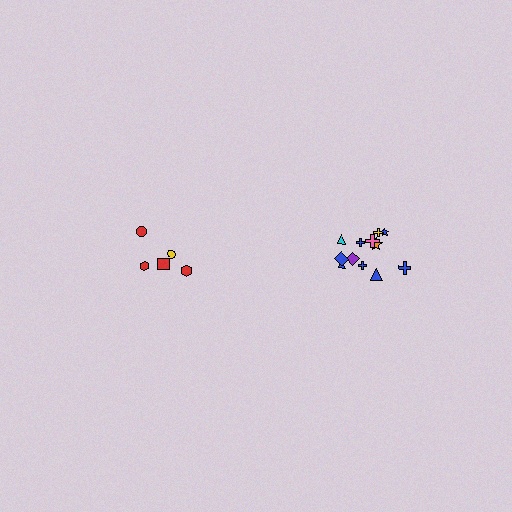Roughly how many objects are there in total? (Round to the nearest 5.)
Roughly 15 objects in total.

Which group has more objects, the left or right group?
The right group.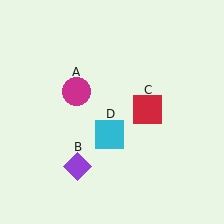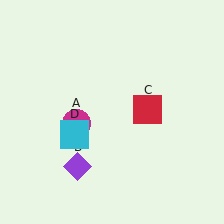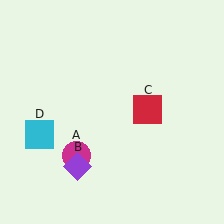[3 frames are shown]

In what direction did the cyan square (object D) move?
The cyan square (object D) moved left.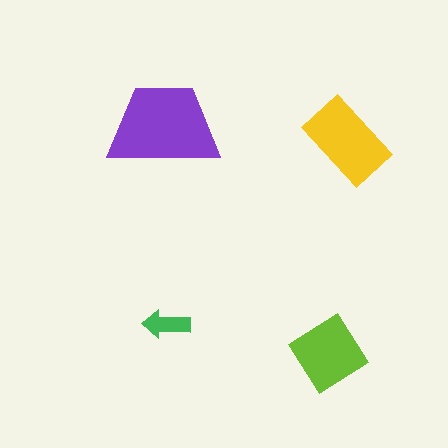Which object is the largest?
The purple trapezoid.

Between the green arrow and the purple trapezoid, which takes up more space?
The purple trapezoid.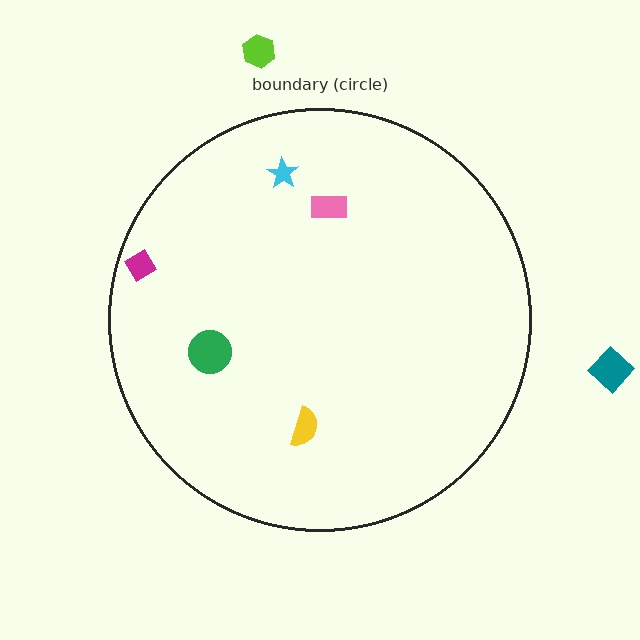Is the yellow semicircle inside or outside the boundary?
Inside.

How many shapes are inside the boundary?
5 inside, 2 outside.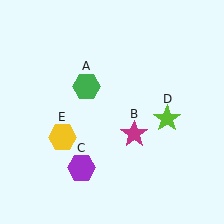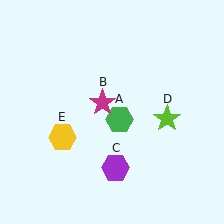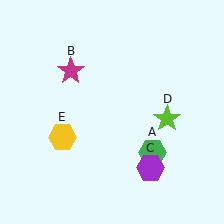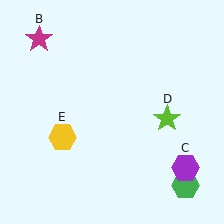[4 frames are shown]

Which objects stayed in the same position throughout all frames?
Lime star (object D) and yellow hexagon (object E) remained stationary.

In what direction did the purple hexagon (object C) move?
The purple hexagon (object C) moved right.